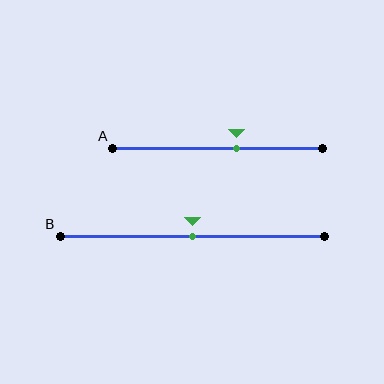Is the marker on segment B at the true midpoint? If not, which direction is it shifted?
Yes, the marker on segment B is at the true midpoint.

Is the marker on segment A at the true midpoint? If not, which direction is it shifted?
No, the marker on segment A is shifted to the right by about 9% of the segment length.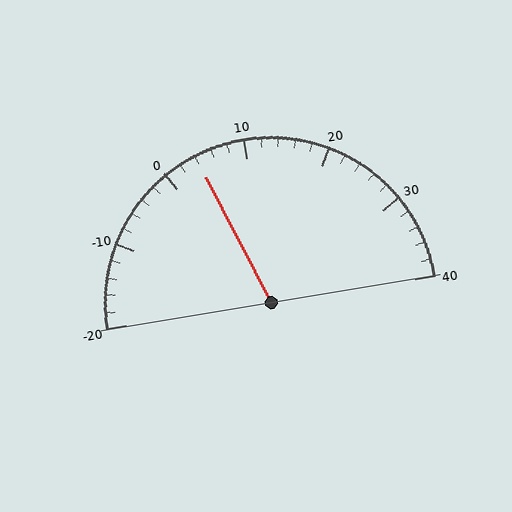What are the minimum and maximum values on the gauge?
The gauge ranges from -20 to 40.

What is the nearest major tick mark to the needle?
The nearest major tick mark is 0.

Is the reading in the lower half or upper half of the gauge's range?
The reading is in the lower half of the range (-20 to 40).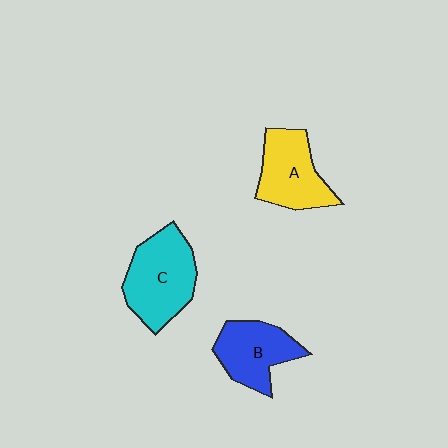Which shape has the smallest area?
Shape B (blue).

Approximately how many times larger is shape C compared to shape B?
Approximately 1.3 times.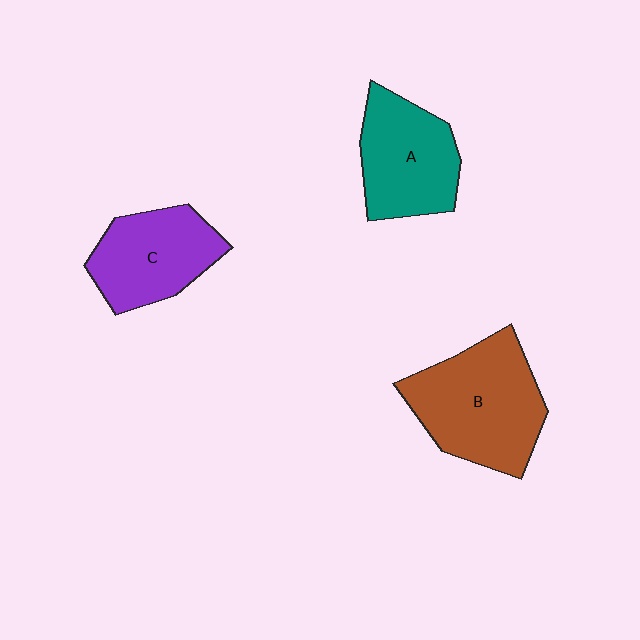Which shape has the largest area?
Shape B (brown).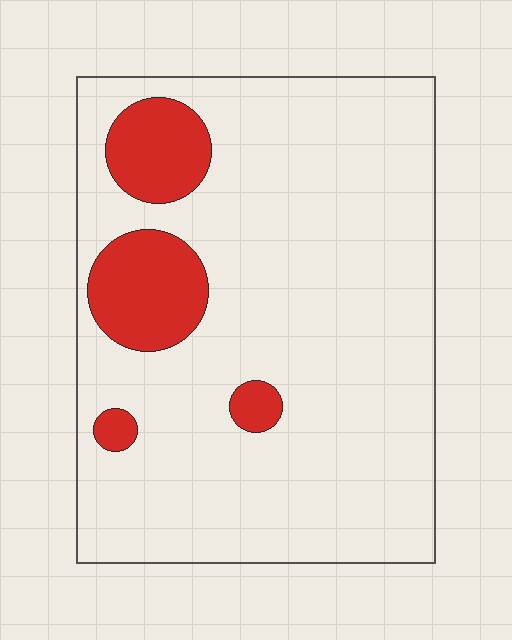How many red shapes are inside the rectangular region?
4.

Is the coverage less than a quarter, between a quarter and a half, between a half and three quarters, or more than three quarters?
Less than a quarter.